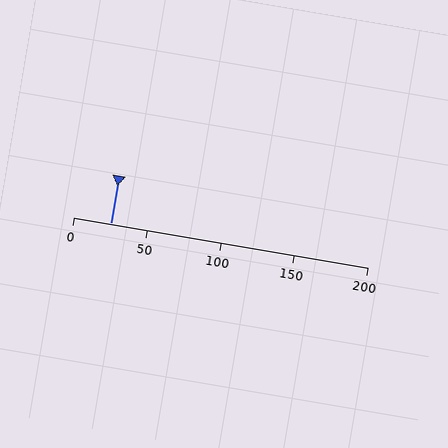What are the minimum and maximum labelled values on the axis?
The axis runs from 0 to 200.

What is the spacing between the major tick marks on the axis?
The major ticks are spaced 50 apart.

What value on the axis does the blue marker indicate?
The marker indicates approximately 25.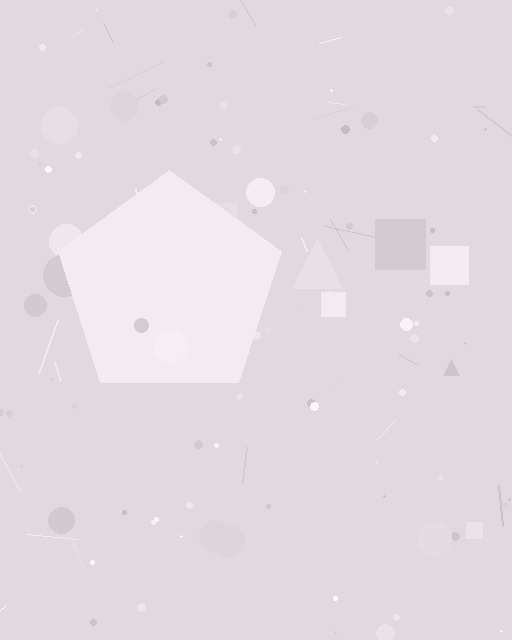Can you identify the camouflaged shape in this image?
The camouflaged shape is a pentagon.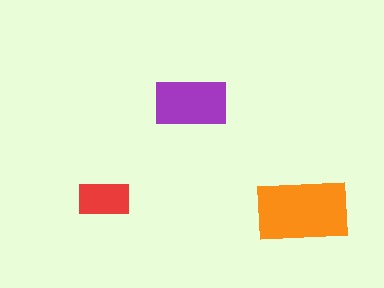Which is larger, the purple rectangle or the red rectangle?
The purple one.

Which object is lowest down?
The orange rectangle is bottommost.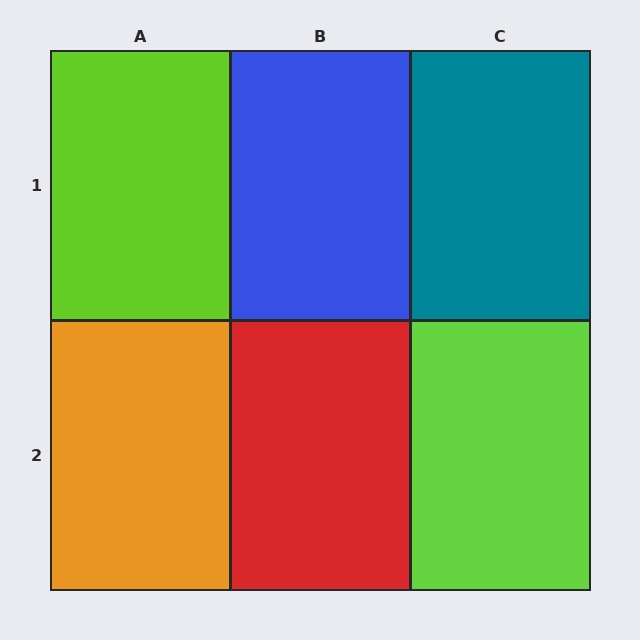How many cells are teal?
1 cell is teal.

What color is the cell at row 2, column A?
Orange.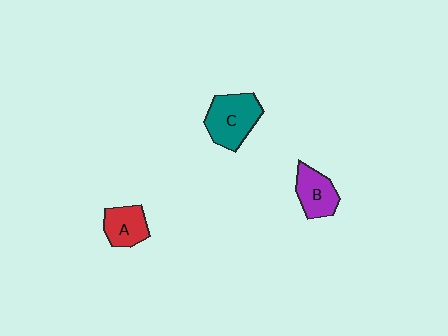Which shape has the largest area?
Shape C (teal).